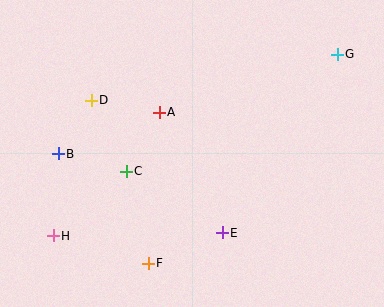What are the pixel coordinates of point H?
Point H is at (53, 236).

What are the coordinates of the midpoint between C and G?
The midpoint between C and G is at (232, 113).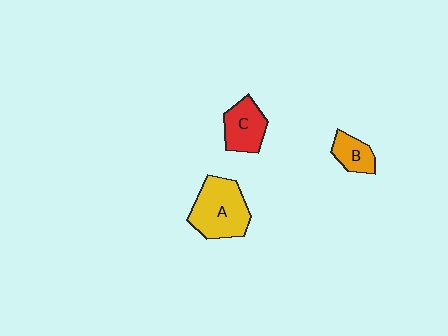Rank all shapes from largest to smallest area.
From largest to smallest: A (yellow), C (red), B (orange).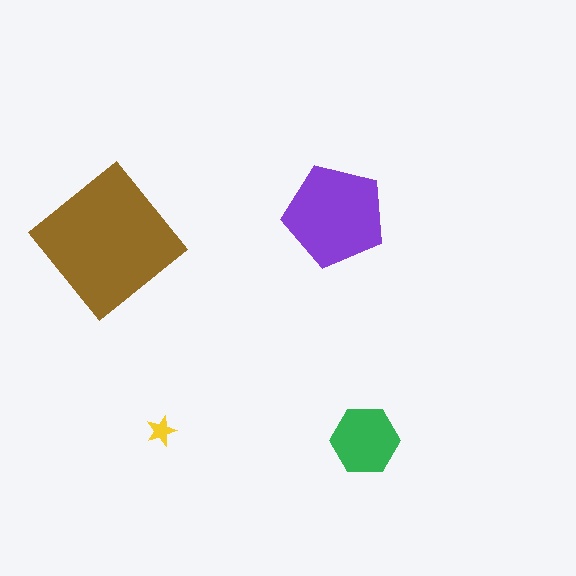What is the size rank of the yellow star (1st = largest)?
4th.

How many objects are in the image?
There are 4 objects in the image.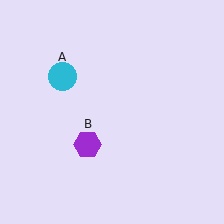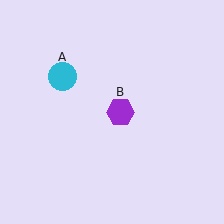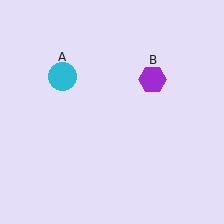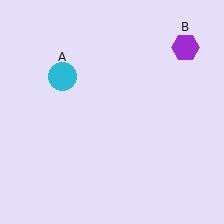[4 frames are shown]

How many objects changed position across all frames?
1 object changed position: purple hexagon (object B).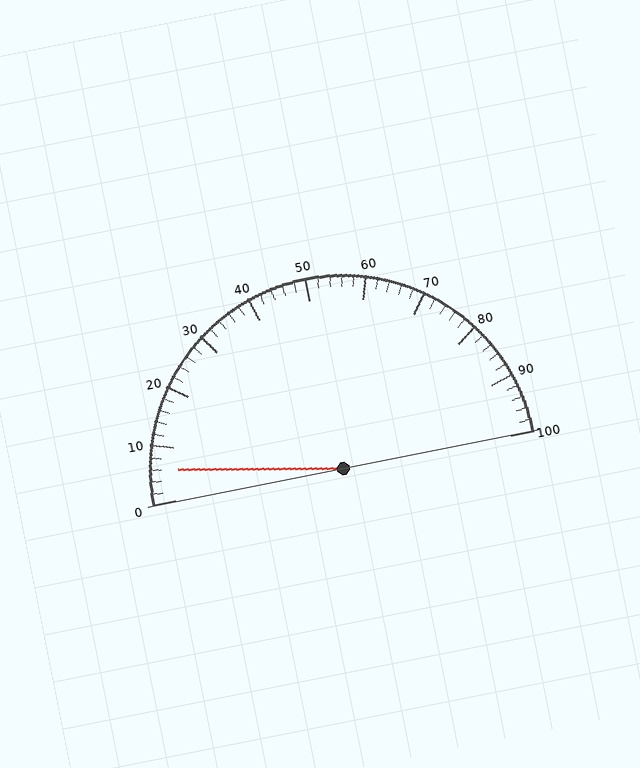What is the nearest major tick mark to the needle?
The nearest major tick mark is 10.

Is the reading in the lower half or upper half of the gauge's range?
The reading is in the lower half of the range (0 to 100).